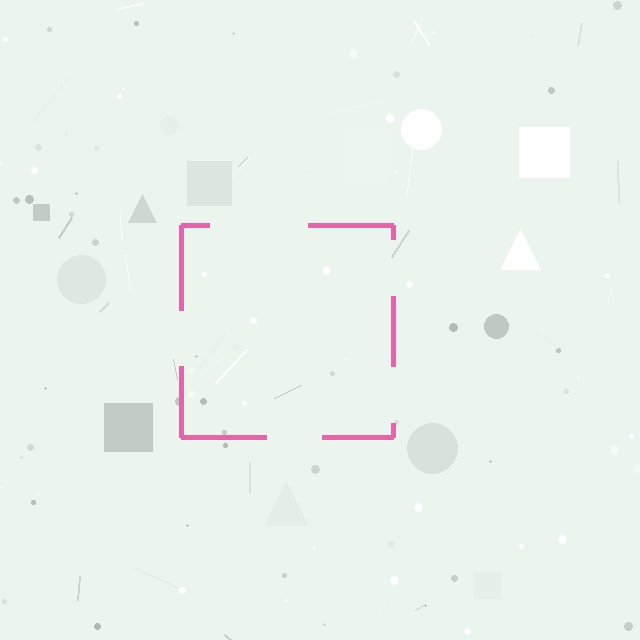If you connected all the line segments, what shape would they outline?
They would outline a square.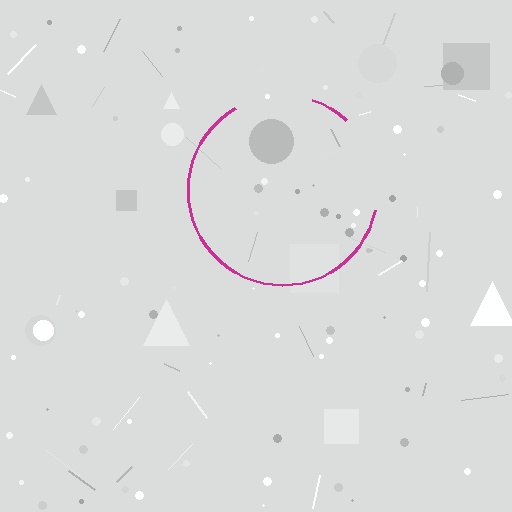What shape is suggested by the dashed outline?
The dashed outline suggests a circle.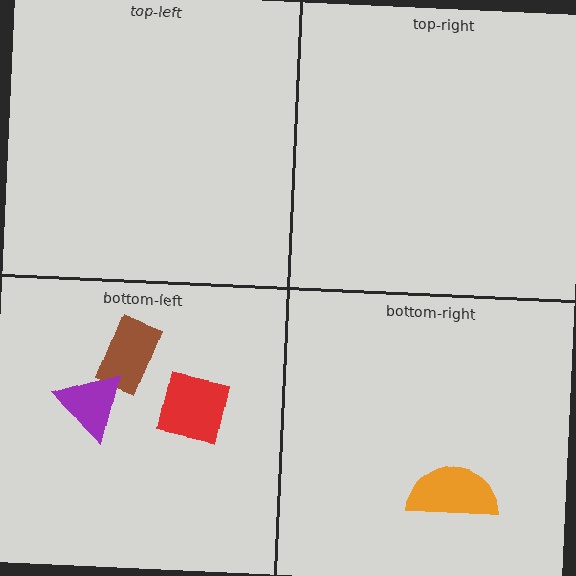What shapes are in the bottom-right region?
The orange semicircle.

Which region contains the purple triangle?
The bottom-left region.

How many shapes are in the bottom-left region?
3.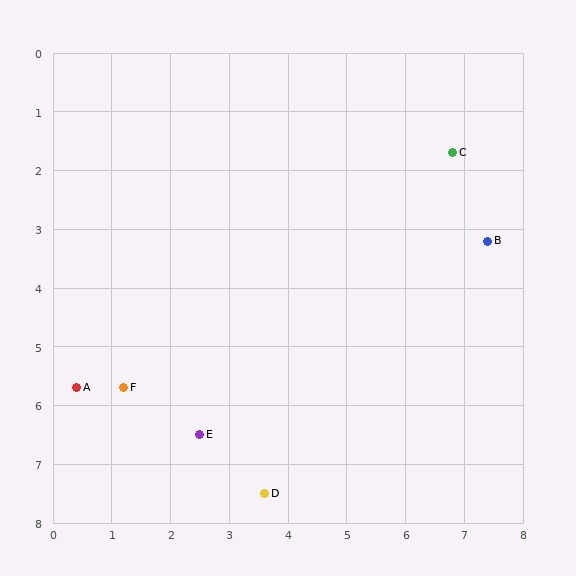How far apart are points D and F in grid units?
Points D and F are about 3.0 grid units apart.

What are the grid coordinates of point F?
Point F is at approximately (1.2, 5.7).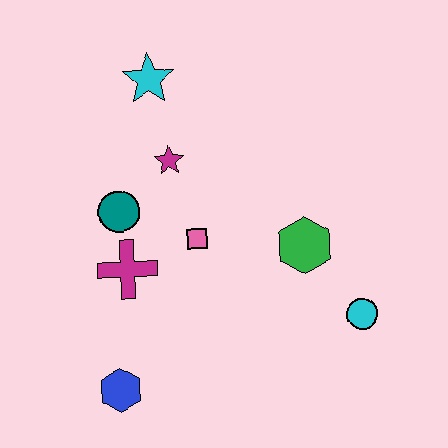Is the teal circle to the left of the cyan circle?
Yes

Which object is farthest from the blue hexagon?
The cyan star is farthest from the blue hexagon.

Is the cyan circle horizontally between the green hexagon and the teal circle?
No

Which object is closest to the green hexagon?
The cyan circle is closest to the green hexagon.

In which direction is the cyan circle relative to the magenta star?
The cyan circle is to the right of the magenta star.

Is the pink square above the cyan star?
No